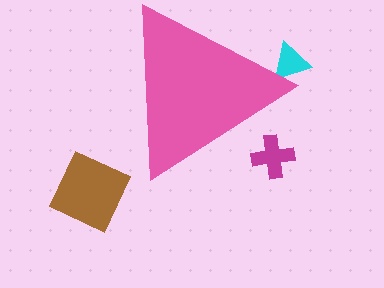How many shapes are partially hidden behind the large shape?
2 shapes are partially hidden.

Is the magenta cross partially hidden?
Yes, the magenta cross is partially hidden behind the pink triangle.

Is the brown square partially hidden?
No, the brown square is fully visible.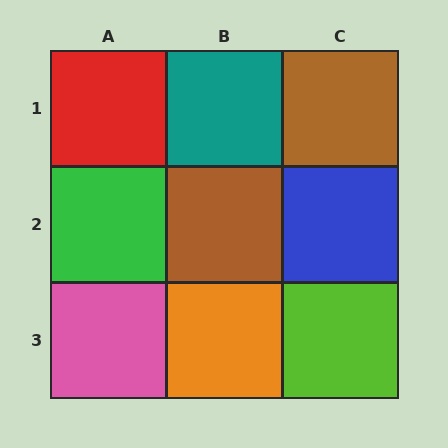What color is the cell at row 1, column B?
Teal.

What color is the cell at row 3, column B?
Orange.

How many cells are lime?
1 cell is lime.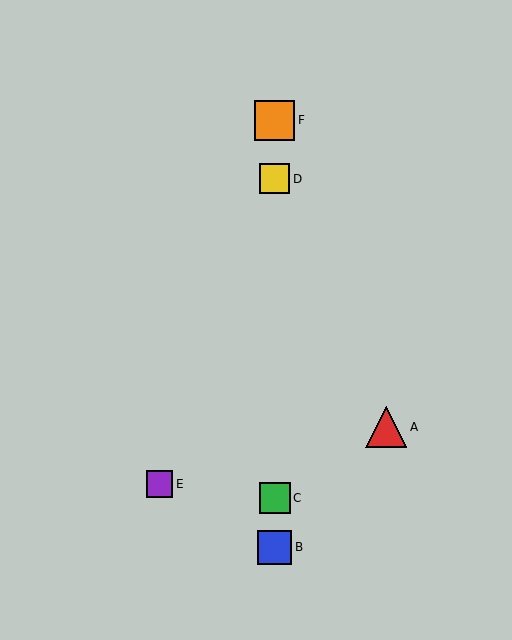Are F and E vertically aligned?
No, F is at x≈275 and E is at x≈160.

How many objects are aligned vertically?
4 objects (B, C, D, F) are aligned vertically.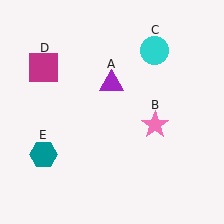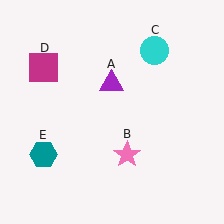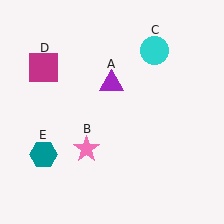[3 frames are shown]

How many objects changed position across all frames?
1 object changed position: pink star (object B).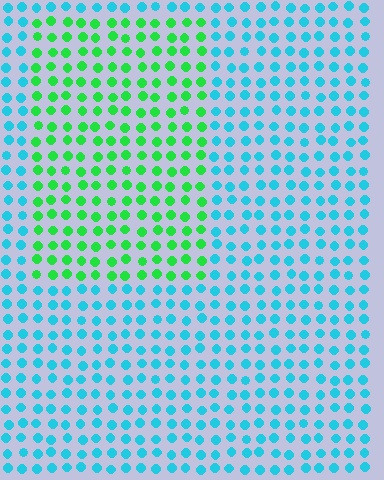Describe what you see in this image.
The image is filled with small cyan elements in a uniform arrangement. A rectangle-shaped region is visible where the elements are tinted to a slightly different hue, forming a subtle color boundary.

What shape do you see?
I see a rectangle.